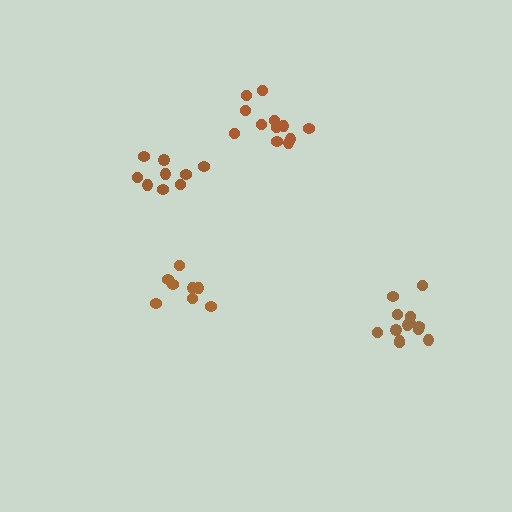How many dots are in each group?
Group 1: 8 dots, Group 2: 9 dots, Group 3: 13 dots, Group 4: 12 dots (42 total).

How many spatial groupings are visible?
There are 4 spatial groupings.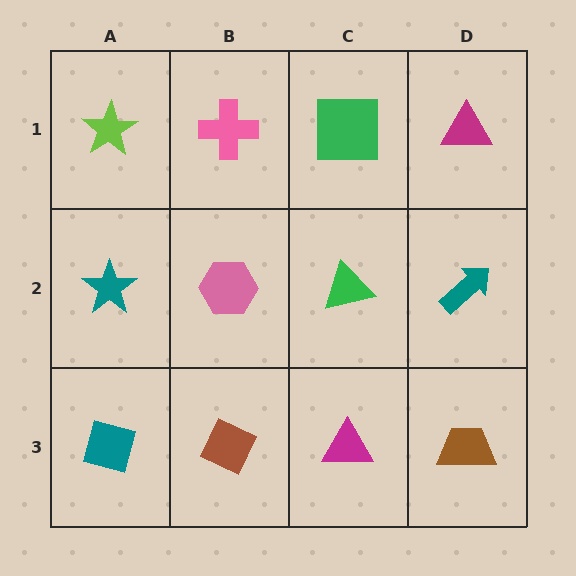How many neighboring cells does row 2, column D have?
3.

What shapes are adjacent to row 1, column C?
A green triangle (row 2, column C), a pink cross (row 1, column B), a magenta triangle (row 1, column D).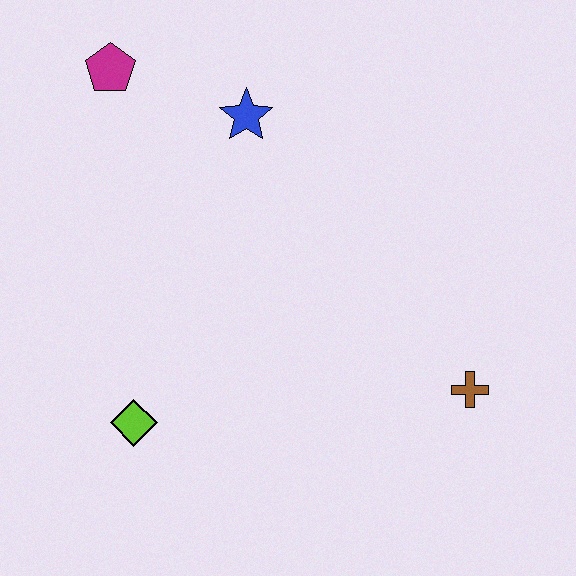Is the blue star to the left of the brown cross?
Yes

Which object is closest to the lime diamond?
The blue star is closest to the lime diamond.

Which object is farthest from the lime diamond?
The magenta pentagon is farthest from the lime diamond.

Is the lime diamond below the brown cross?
Yes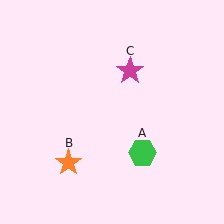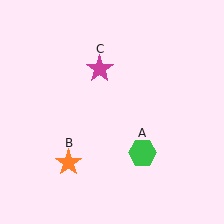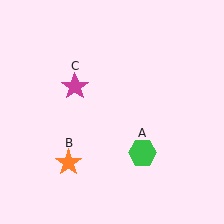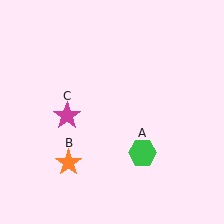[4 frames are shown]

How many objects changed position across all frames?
1 object changed position: magenta star (object C).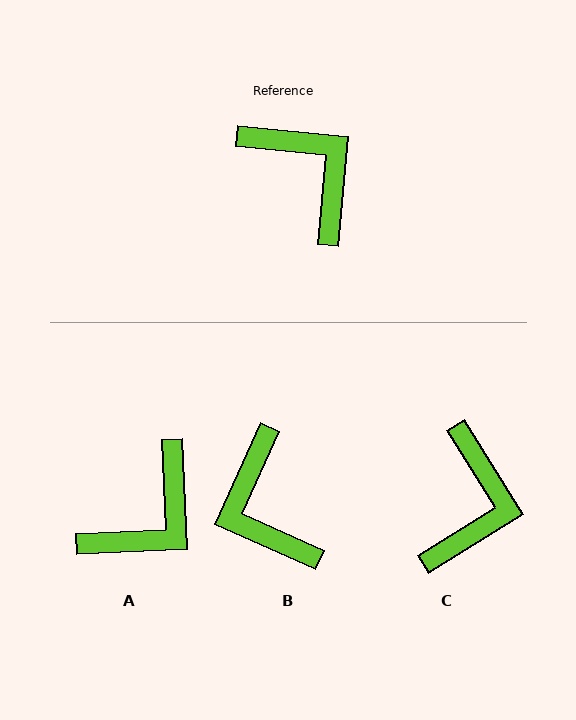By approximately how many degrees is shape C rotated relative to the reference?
Approximately 53 degrees clockwise.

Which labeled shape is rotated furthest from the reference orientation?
B, about 161 degrees away.